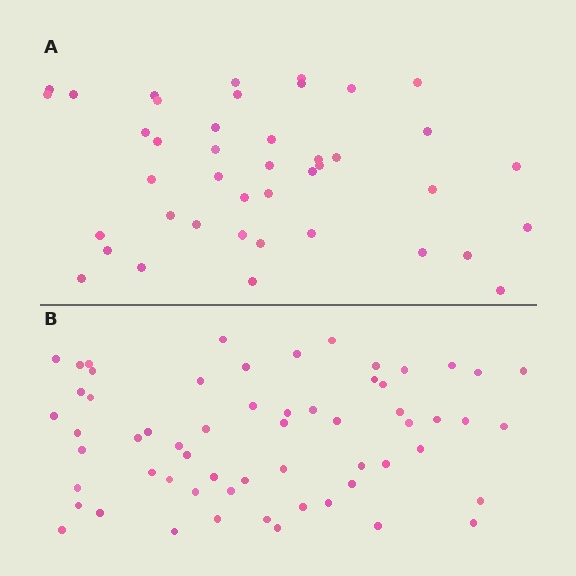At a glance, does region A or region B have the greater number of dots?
Region B (the bottom region) has more dots.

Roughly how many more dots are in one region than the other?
Region B has approximately 20 more dots than region A.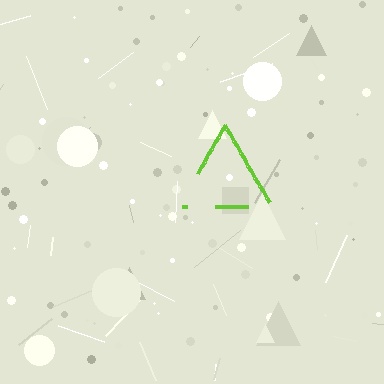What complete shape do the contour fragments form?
The contour fragments form a triangle.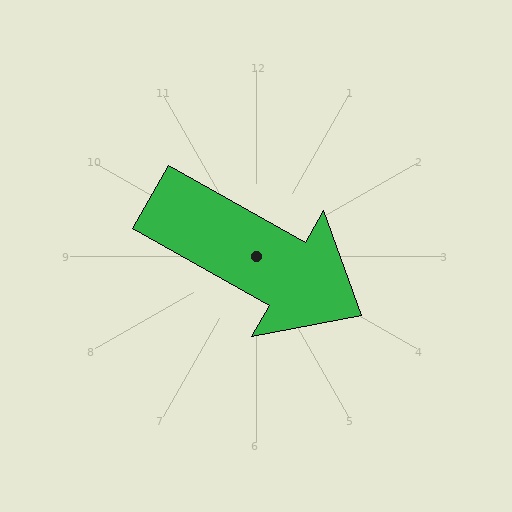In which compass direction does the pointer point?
Southeast.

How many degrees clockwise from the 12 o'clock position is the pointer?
Approximately 119 degrees.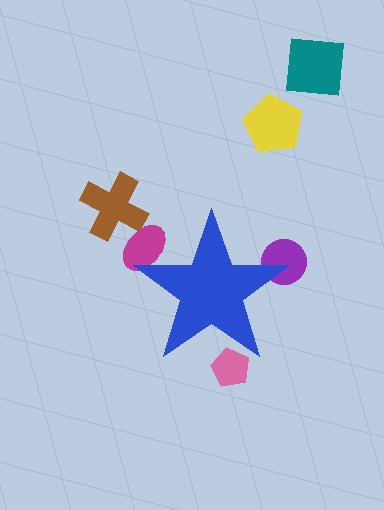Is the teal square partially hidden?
No, the teal square is fully visible.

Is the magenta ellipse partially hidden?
Yes, the magenta ellipse is partially hidden behind the blue star.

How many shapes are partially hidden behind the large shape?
3 shapes are partially hidden.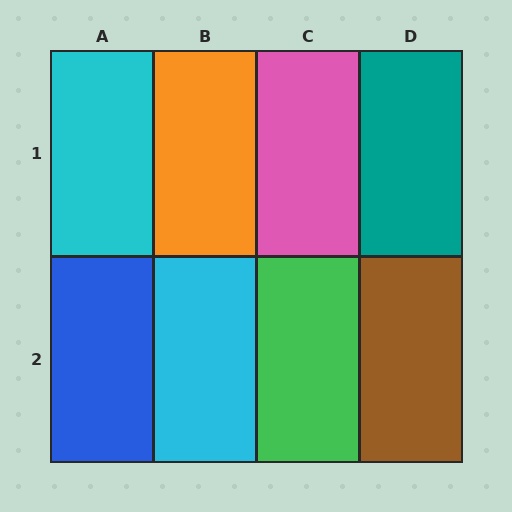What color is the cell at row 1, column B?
Orange.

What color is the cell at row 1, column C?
Pink.